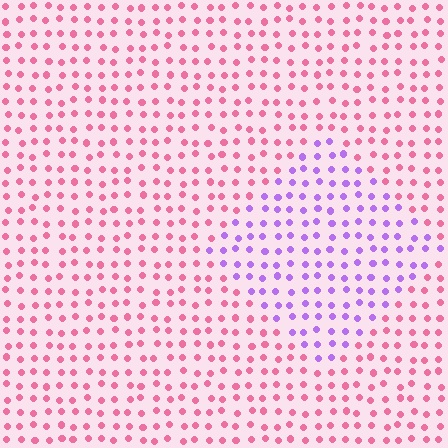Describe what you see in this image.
The image is filled with small pink elements in a uniform arrangement. A diamond-shaped region is visible where the elements are tinted to a slightly different hue, forming a subtle color boundary.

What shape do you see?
I see a diamond.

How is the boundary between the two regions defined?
The boundary is defined purely by a slight shift in hue (about 62 degrees). Spacing, size, and orientation are identical on both sides.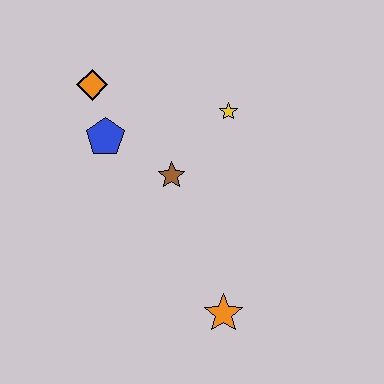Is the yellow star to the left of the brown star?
No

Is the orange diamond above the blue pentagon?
Yes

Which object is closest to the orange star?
The brown star is closest to the orange star.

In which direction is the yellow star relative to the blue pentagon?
The yellow star is to the right of the blue pentagon.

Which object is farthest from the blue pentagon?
The orange star is farthest from the blue pentagon.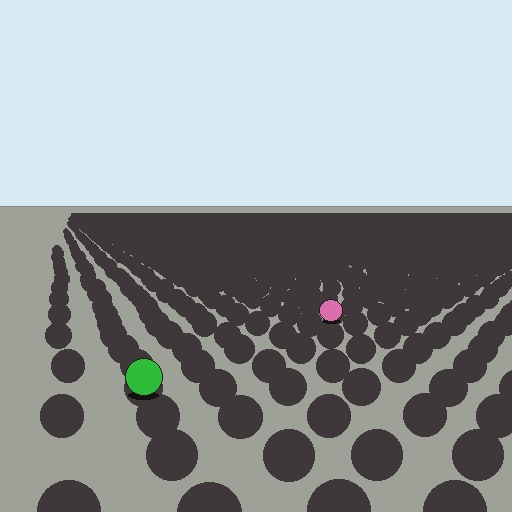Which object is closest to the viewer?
The green circle is closest. The texture marks near it are larger and more spread out.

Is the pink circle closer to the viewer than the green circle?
No. The green circle is closer — you can tell from the texture gradient: the ground texture is coarser near it.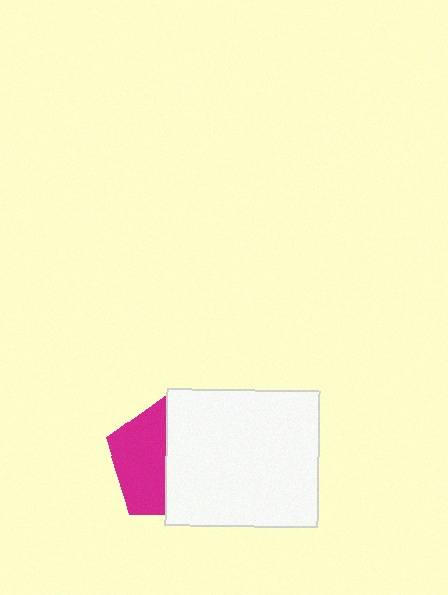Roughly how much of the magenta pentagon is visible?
A small part of it is visible (roughly 45%).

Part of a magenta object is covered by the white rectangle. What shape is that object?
It is a pentagon.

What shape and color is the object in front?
The object in front is a white rectangle.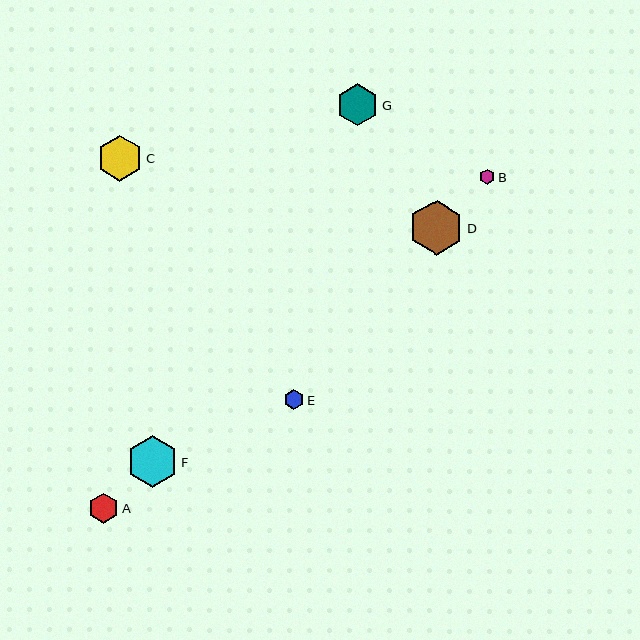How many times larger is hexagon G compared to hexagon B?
Hexagon G is approximately 2.8 times the size of hexagon B.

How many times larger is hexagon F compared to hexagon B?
Hexagon F is approximately 3.4 times the size of hexagon B.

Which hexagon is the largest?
Hexagon D is the largest with a size of approximately 55 pixels.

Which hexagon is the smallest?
Hexagon B is the smallest with a size of approximately 15 pixels.